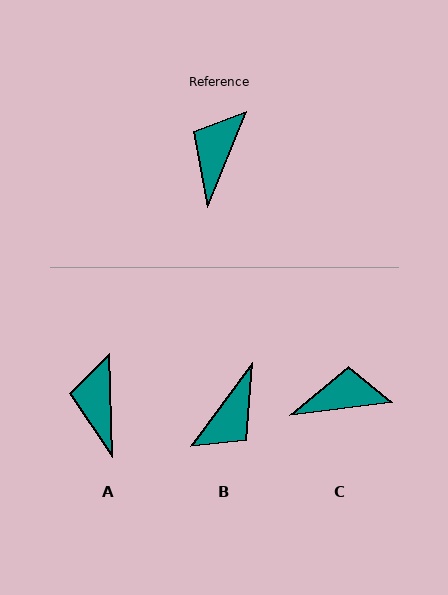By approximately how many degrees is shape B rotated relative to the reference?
Approximately 166 degrees counter-clockwise.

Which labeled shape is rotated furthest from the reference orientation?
B, about 166 degrees away.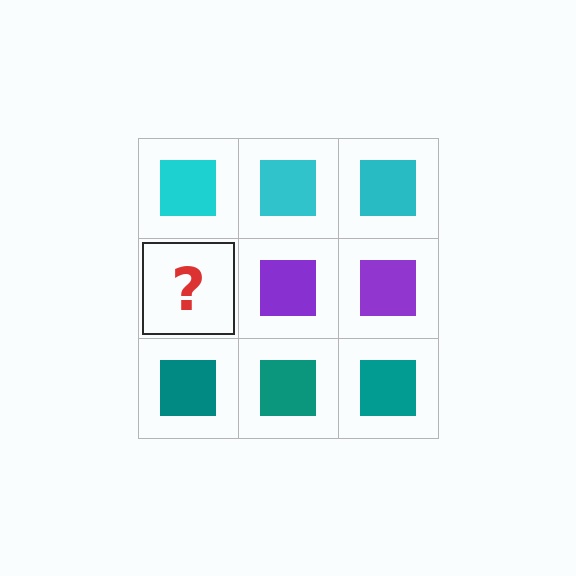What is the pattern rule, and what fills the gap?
The rule is that each row has a consistent color. The gap should be filled with a purple square.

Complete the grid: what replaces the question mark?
The question mark should be replaced with a purple square.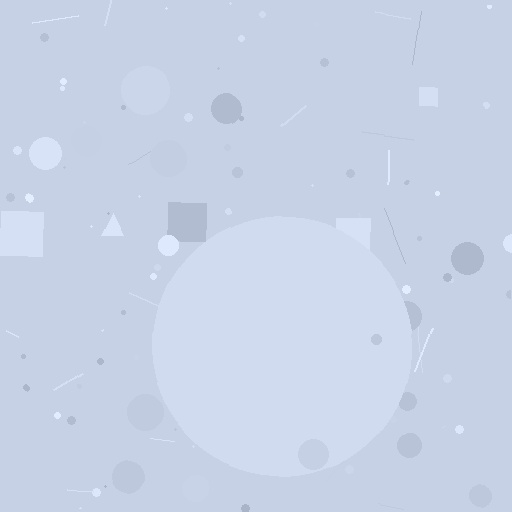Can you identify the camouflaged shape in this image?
The camouflaged shape is a circle.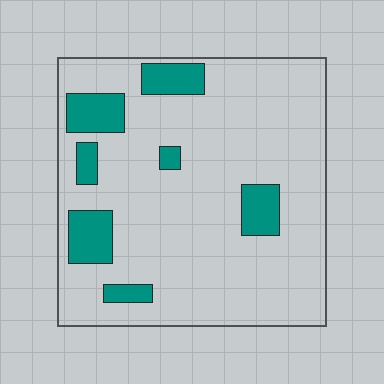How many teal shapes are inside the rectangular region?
7.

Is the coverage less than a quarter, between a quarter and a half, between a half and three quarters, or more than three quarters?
Less than a quarter.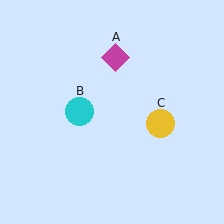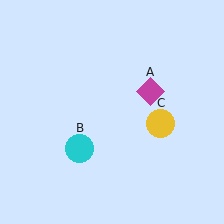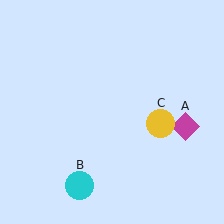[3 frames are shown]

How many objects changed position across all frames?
2 objects changed position: magenta diamond (object A), cyan circle (object B).